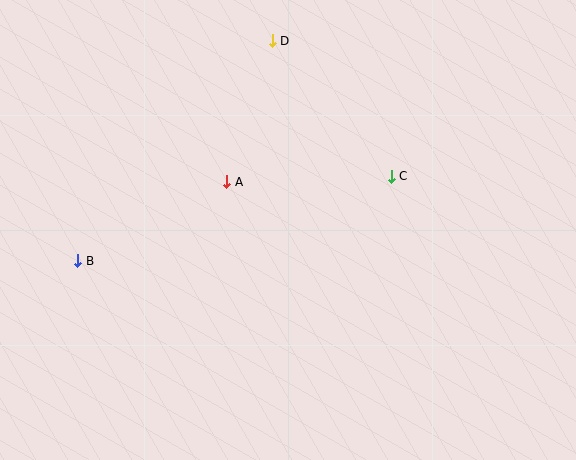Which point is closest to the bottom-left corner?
Point B is closest to the bottom-left corner.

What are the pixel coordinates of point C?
Point C is at (391, 176).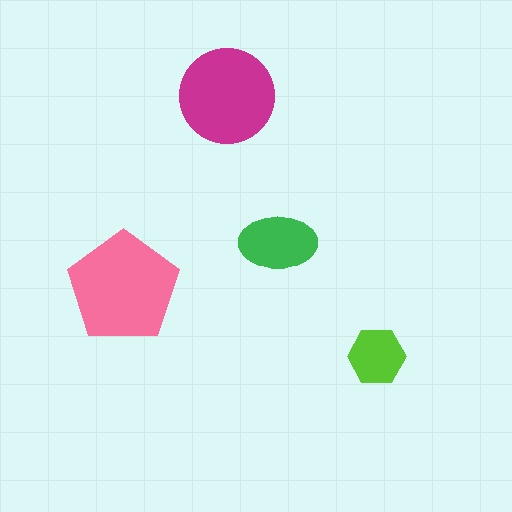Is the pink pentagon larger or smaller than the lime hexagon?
Larger.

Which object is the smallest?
The lime hexagon.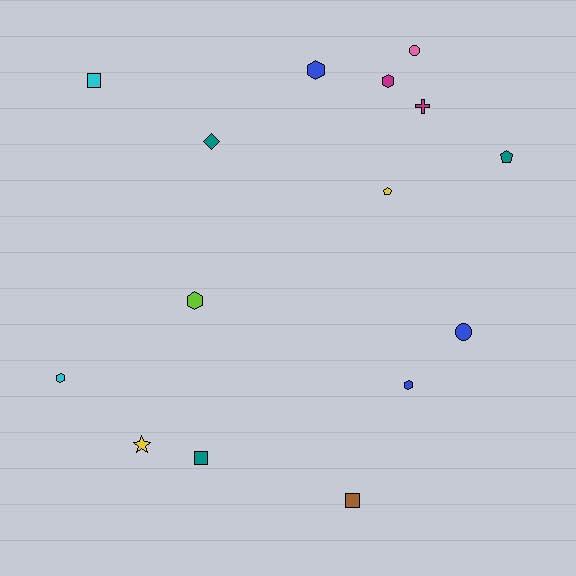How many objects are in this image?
There are 15 objects.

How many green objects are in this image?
There are no green objects.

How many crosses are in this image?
There is 1 cross.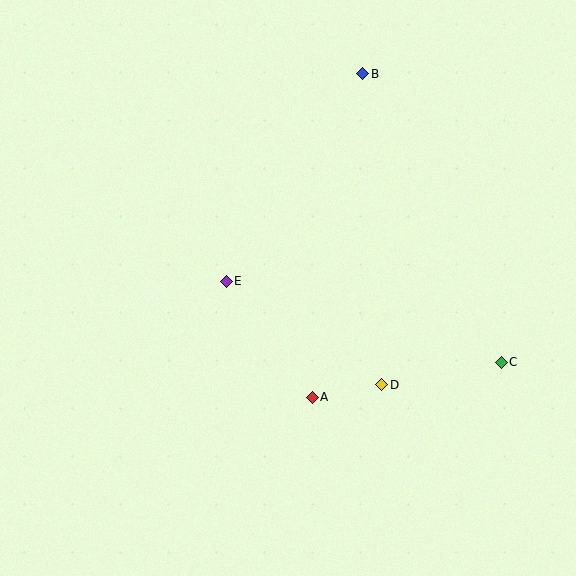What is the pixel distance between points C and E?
The distance between C and E is 287 pixels.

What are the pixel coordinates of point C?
Point C is at (501, 362).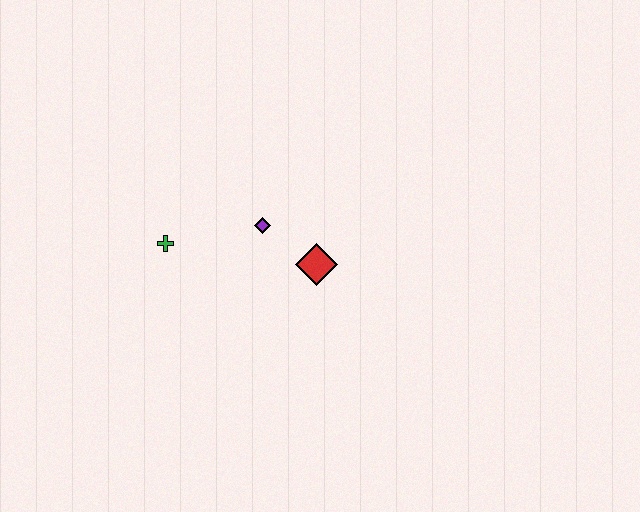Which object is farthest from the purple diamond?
The green cross is farthest from the purple diamond.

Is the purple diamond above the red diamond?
Yes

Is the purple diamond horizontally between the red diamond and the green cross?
Yes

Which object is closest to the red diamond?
The purple diamond is closest to the red diamond.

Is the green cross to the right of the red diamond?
No